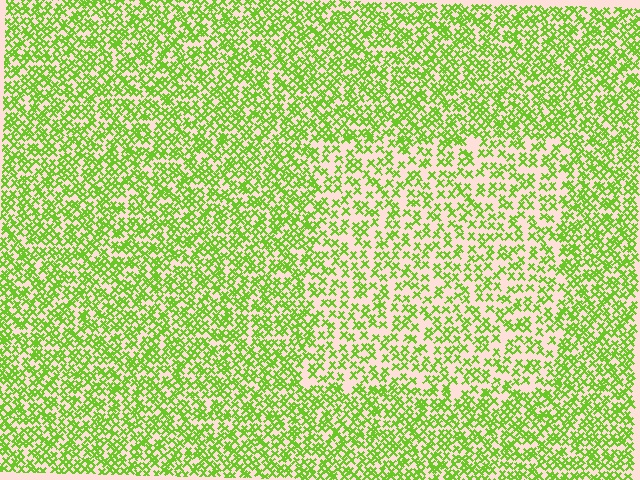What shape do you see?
I see a rectangle.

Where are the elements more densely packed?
The elements are more densely packed outside the rectangle boundary.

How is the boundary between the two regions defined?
The boundary is defined by a change in element density (approximately 1.7x ratio). All elements are the same color, size, and shape.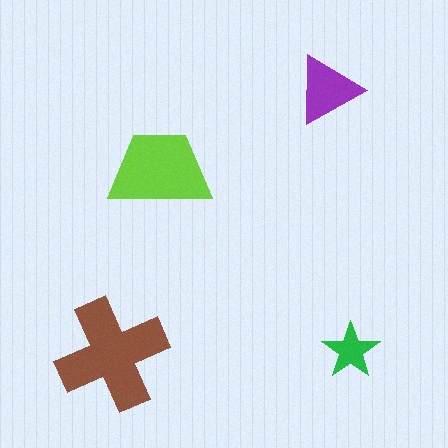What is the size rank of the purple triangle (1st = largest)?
3rd.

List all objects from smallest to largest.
The green star, the purple triangle, the lime trapezoid, the brown cross.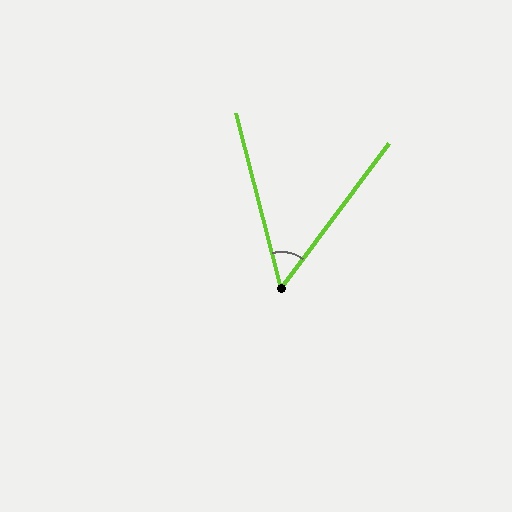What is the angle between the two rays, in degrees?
Approximately 51 degrees.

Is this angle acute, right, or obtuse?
It is acute.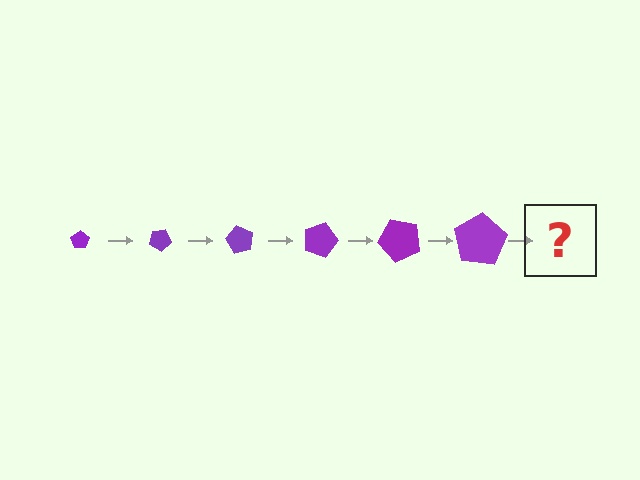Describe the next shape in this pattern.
It should be a pentagon, larger than the previous one and rotated 180 degrees from the start.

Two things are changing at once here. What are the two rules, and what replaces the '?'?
The two rules are that the pentagon grows larger each step and it rotates 30 degrees each step. The '?' should be a pentagon, larger than the previous one and rotated 180 degrees from the start.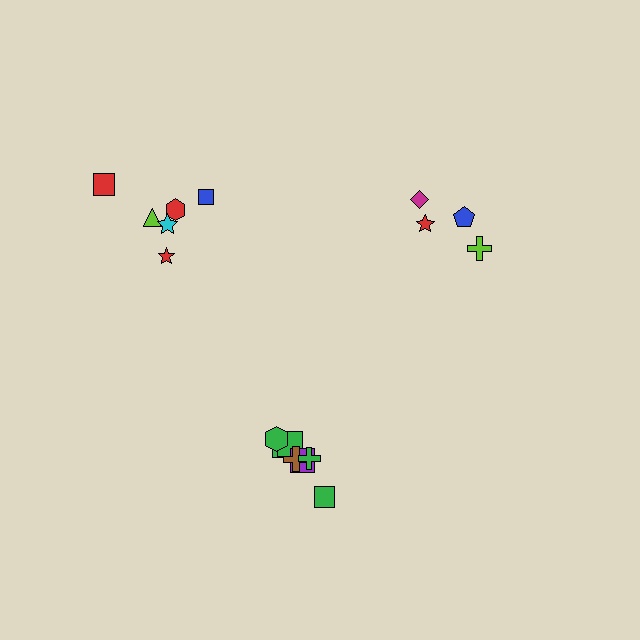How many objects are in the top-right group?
There are 4 objects.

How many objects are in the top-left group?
There are 6 objects.